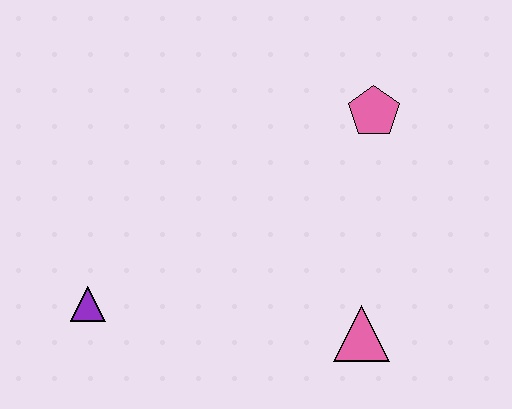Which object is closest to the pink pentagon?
The pink triangle is closest to the pink pentagon.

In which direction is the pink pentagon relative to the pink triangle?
The pink pentagon is above the pink triangle.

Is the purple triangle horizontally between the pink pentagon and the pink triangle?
No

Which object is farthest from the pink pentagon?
The purple triangle is farthest from the pink pentagon.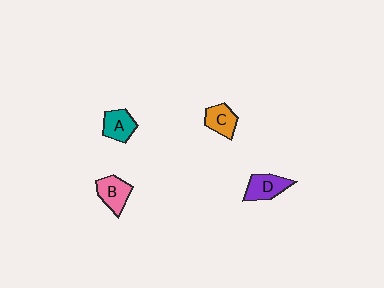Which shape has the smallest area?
Shape C (orange).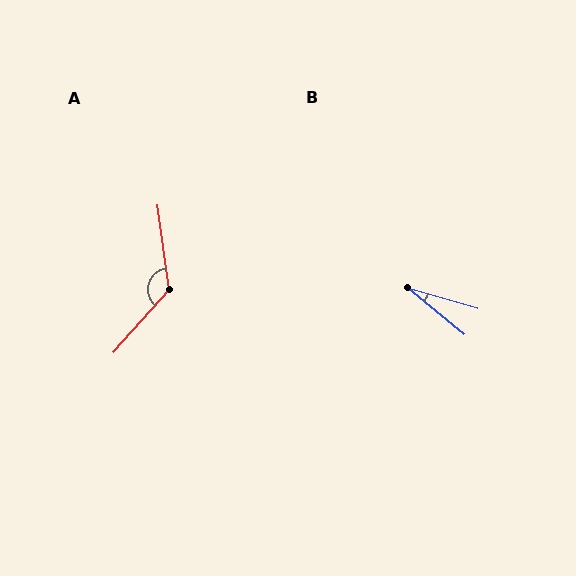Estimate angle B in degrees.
Approximately 23 degrees.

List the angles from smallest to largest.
B (23°), A (131°).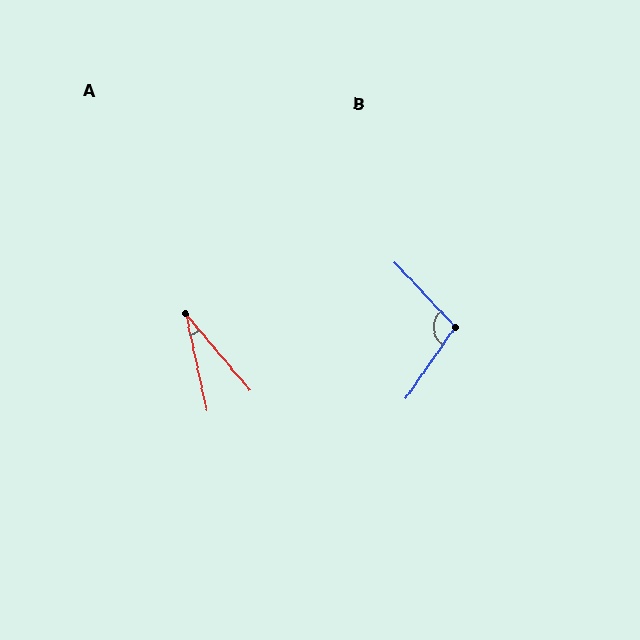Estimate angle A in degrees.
Approximately 28 degrees.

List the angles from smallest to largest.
A (28°), B (102°).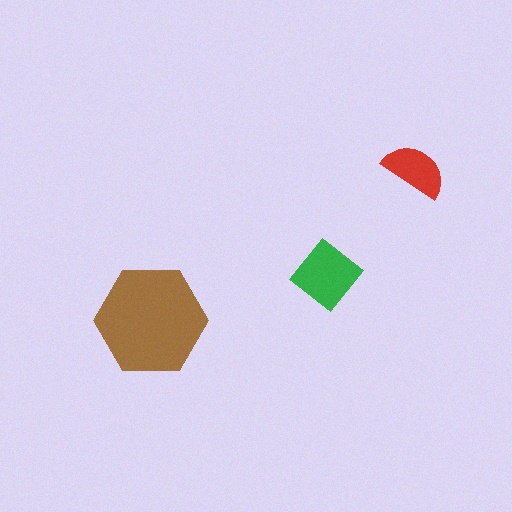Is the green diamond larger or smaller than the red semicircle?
Larger.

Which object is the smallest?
The red semicircle.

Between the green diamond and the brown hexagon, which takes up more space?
The brown hexagon.